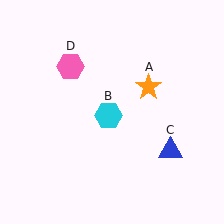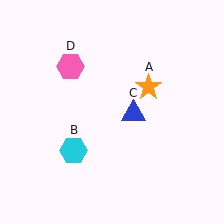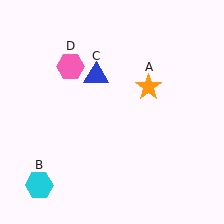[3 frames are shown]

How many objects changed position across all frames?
2 objects changed position: cyan hexagon (object B), blue triangle (object C).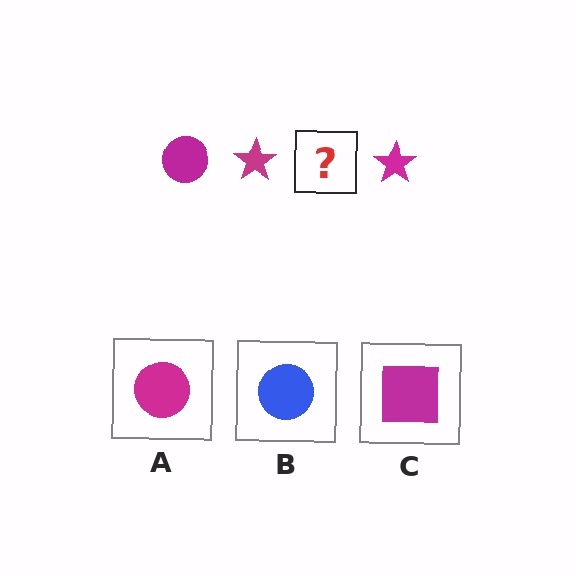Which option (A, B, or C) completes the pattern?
A.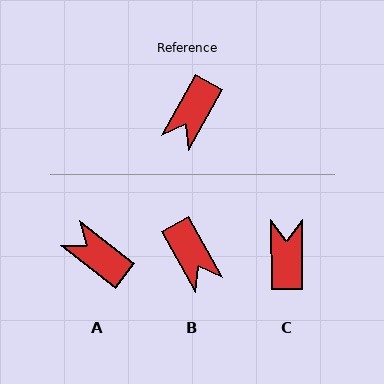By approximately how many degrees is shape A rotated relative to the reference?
Approximately 98 degrees clockwise.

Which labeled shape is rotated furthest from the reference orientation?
C, about 150 degrees away.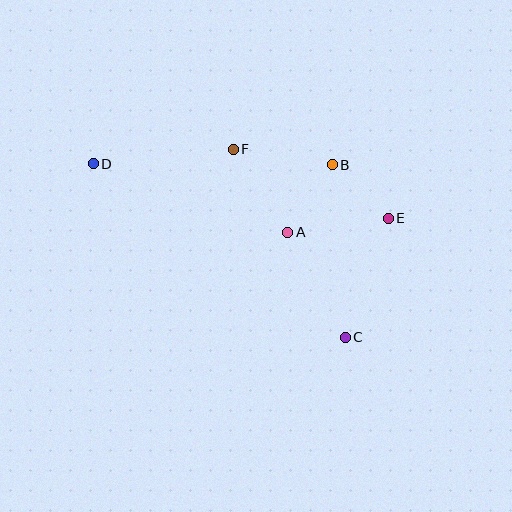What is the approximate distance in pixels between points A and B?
The distance between A and B is approximately 81 pixels.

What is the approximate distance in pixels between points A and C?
The distance between A and C is approximately 120 pixels.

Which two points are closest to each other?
Points B and E are closest to each other.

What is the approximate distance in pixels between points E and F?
The distance between E and F is approximately 170 pixels.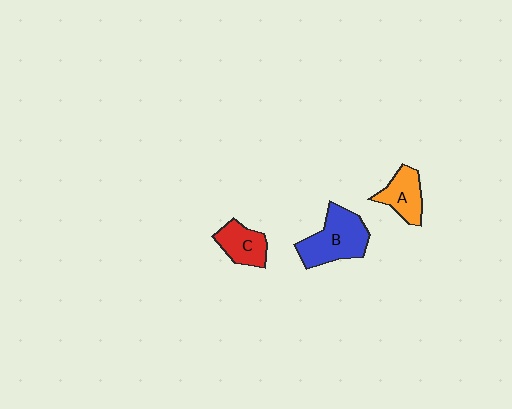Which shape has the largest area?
Shape B (blue).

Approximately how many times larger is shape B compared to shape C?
Approximately 1.6 times.